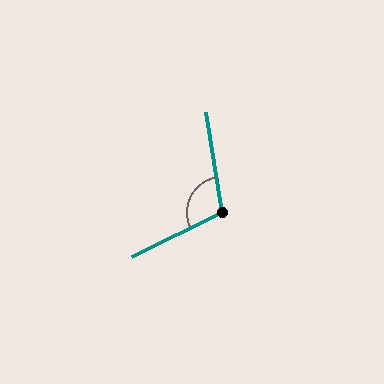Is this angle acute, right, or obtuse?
It is obtuse.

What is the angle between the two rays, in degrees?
Approximately 106 degrees.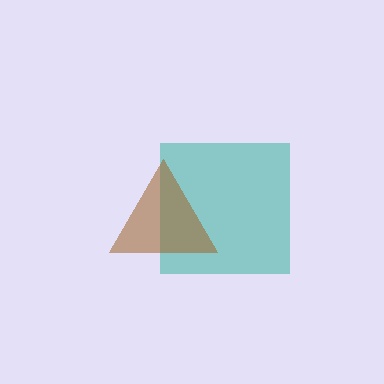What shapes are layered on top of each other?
The layered shapes are: a teal square, a brown triangle.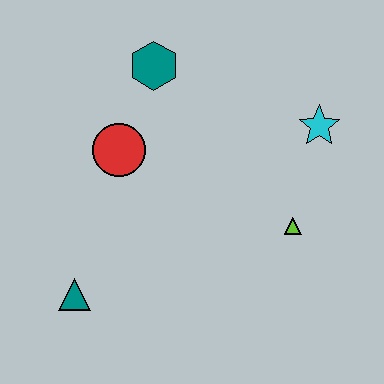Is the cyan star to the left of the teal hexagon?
No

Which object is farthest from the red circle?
The cyan star is farthest from the red circle.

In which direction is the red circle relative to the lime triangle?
The red circle is to the left of the lime triangle.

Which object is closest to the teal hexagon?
The red circle is closest to the teal hexagon.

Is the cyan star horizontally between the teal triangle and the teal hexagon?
No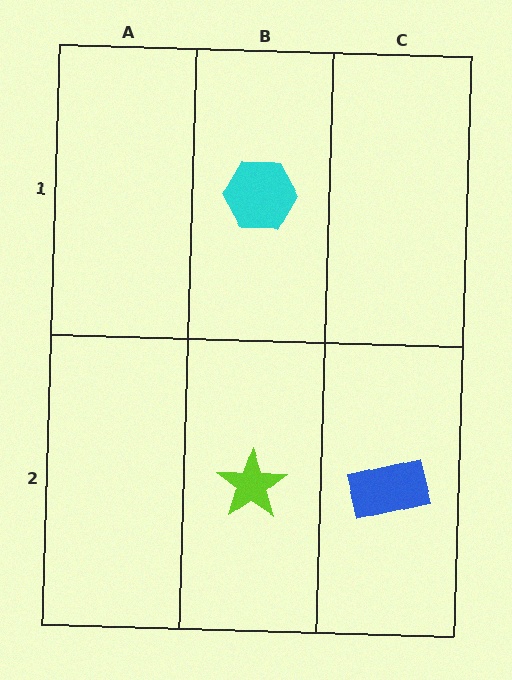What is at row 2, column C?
A blue rectangle.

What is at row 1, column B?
A cyan hexagon.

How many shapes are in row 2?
2 shapes.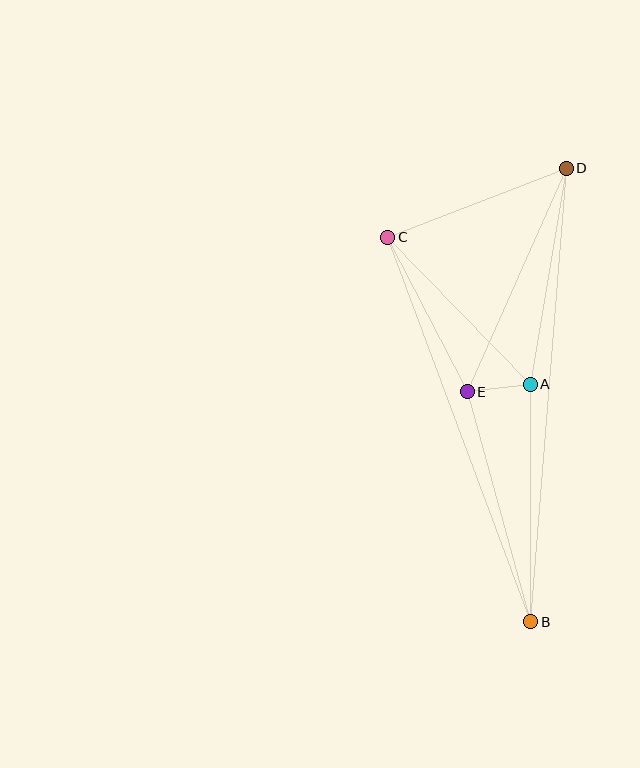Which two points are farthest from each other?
Points B and D are farthest from each other.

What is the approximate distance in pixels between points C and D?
The distance between C and D is approximately 191 pixels.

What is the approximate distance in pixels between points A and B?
The distance between A and B is approximately 238 pixels.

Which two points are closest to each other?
Points A and E are closest to each other.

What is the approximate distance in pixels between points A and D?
The distance between A and D is approximately 219 pixels.